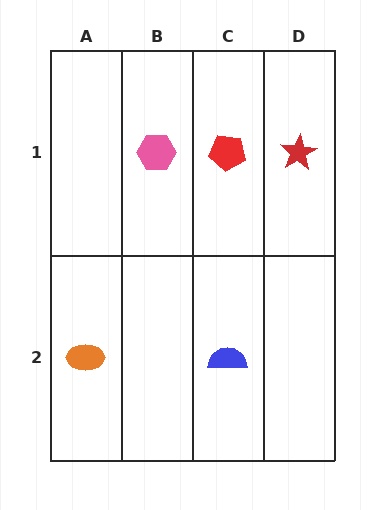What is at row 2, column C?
A blue semicircle.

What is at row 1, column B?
A pink hexagon.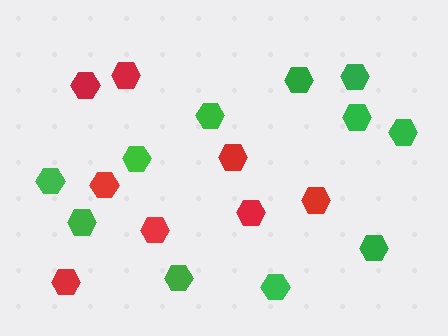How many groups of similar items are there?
There are 2 groups: one group of red hexagons (8) and one group of green hexagons (11).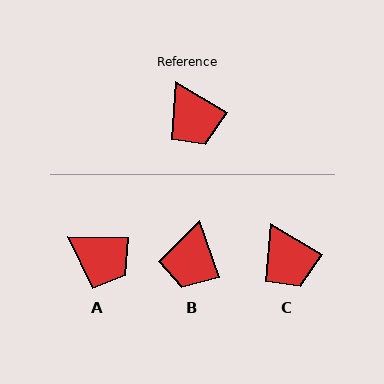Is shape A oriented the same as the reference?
No, it is off by about 30 degrees.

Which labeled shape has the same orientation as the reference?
C.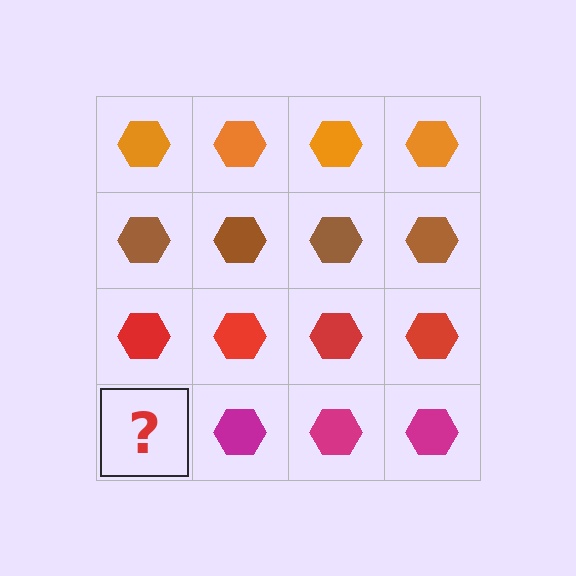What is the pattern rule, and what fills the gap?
The rule is that each row has a consistent color. The gap should be filled with a magenta hexagon.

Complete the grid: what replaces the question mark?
The question mark should be replaced with a magenta hexagon.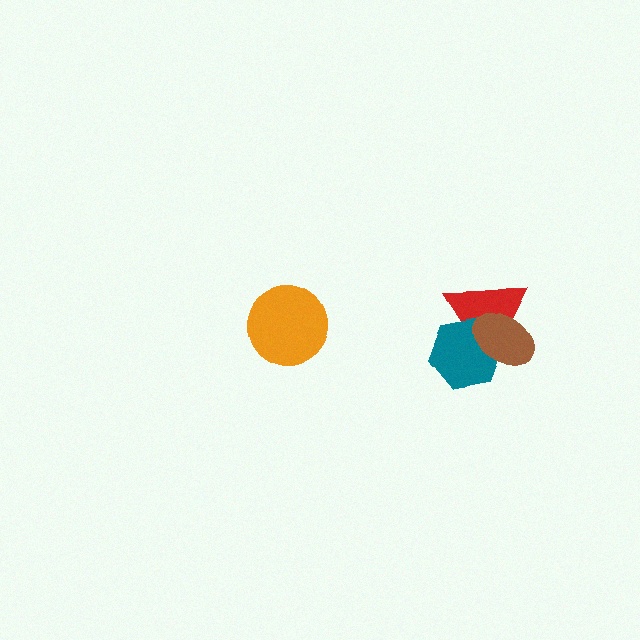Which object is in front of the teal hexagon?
The brown ellipse is in front of the teal hexagon.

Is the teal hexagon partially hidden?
Yes, it is partially covered by another shape.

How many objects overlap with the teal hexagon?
2 objects overlap with the teal hexagon.